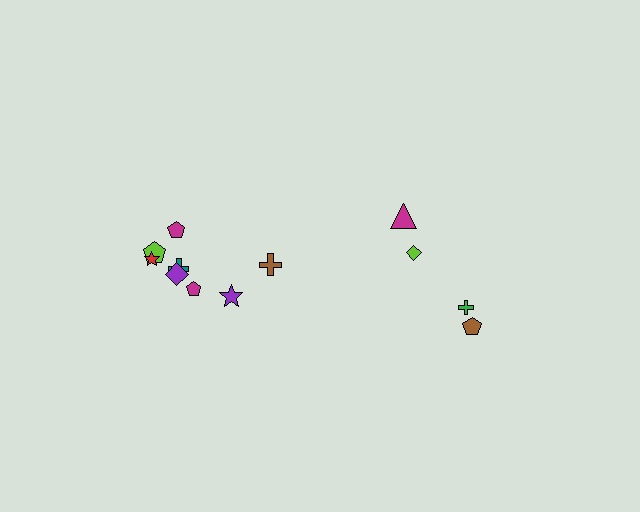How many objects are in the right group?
There are 4 objects.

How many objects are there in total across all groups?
There are 12 objects.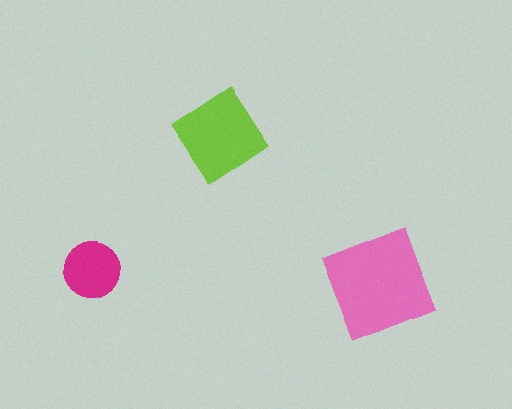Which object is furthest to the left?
The magenta circle is leftmost.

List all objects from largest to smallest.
The pink square, the lime diamond, the magenta circle.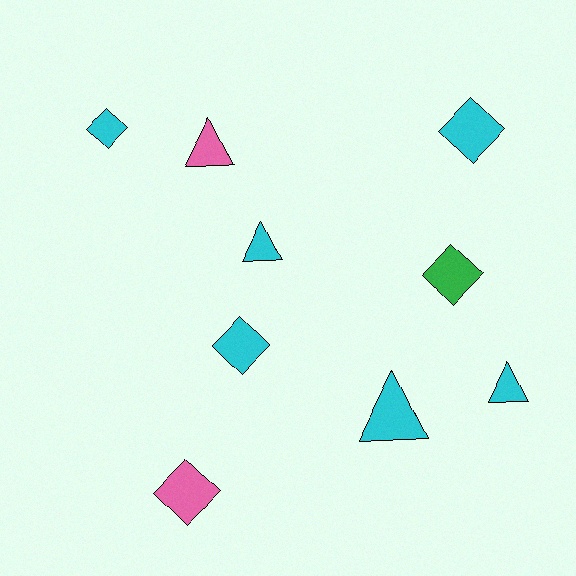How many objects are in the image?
There are 9 objects.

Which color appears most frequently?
Cyan, with 6 objects.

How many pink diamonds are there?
There is 1 pink diamond.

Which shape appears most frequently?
Diamond, with 5 objects.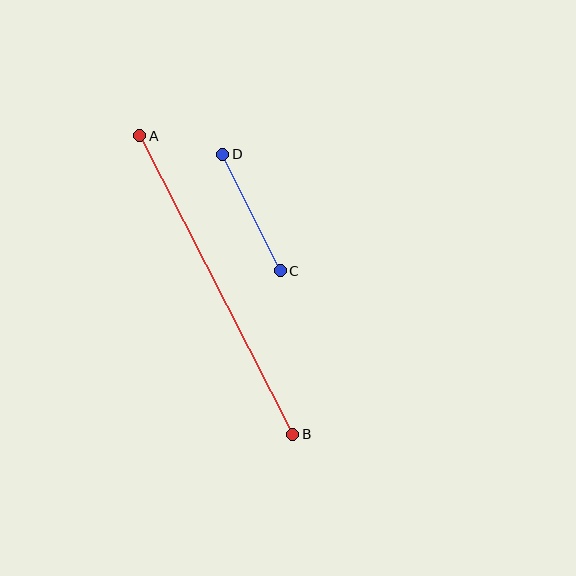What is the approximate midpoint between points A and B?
The midpoint is at approximately (216, 285) pixels.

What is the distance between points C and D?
The distance is approximately 130 pixels.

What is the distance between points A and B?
The distance is approximately 336 pixels.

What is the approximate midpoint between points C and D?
The midpoint is at approximately (252, 213) pixels.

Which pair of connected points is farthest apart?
Points A and B are farthest apart.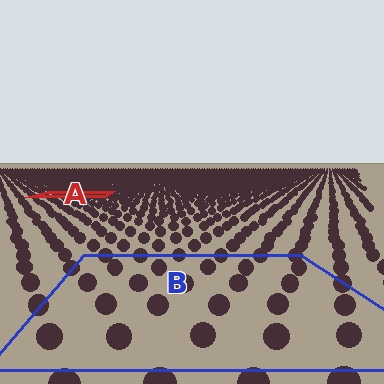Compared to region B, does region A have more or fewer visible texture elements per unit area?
Region A has more texture elements per unit area — they are packed more densely because it is farther away.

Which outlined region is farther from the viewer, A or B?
Region A is farther from the viewer — the texture elements inside it appear smaller and more densely packed.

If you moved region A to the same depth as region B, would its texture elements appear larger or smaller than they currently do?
They would appear larger. At a closer depth, the same texture elements are projected at a bigger on-screen size.